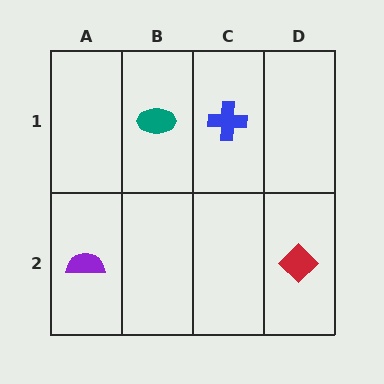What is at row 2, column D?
A red diamond.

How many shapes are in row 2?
2 shapes.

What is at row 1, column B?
A teal ellipse.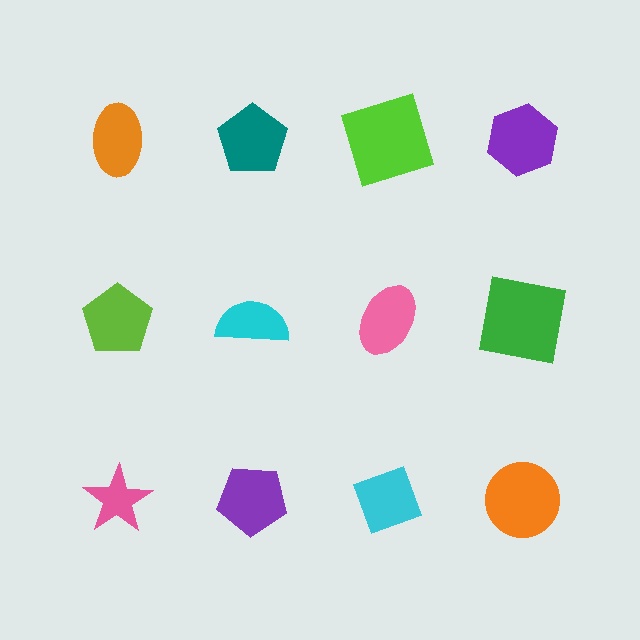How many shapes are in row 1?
4 shapes.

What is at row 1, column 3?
A lime square.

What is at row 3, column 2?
A purple pentagon.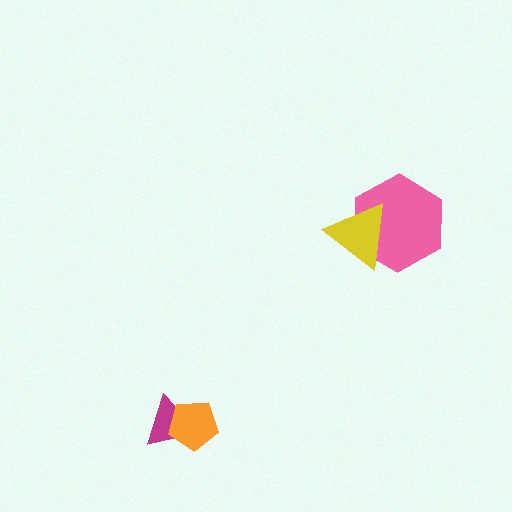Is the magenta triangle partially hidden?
Yes, it is partially covered by another shape.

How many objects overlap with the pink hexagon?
1 object overlaps with the pink hexagon.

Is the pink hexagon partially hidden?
Yes, it is partially covered by another shape.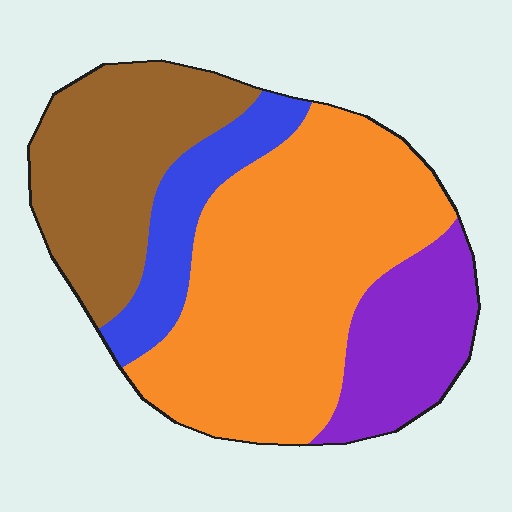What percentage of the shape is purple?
Purple takes up less than a quarter of the shape.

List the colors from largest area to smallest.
From largest to smallest: orange, brown, purple, blue.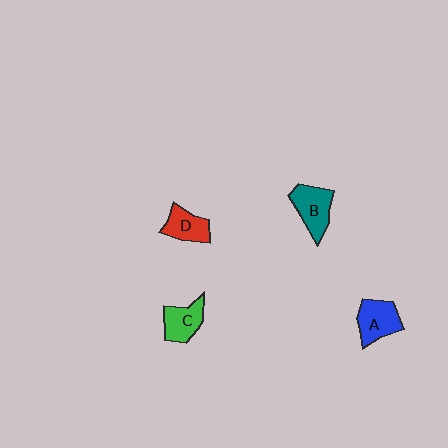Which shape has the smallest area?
Shape D (red).